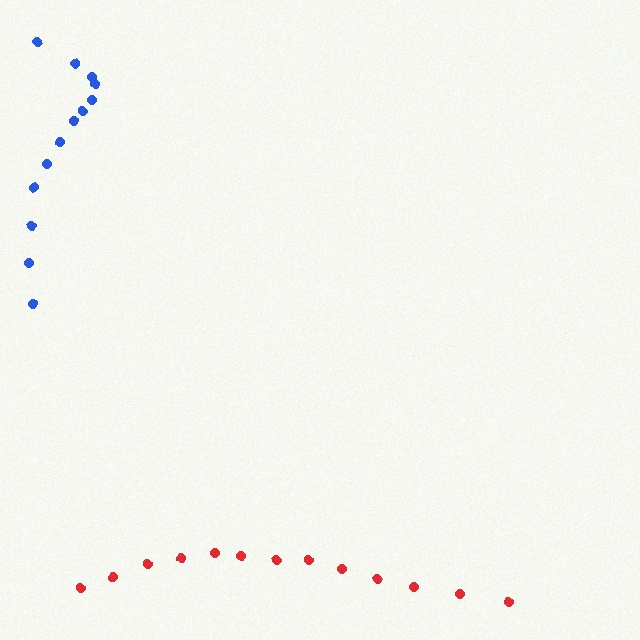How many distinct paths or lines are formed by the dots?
There are 2 distinct paths.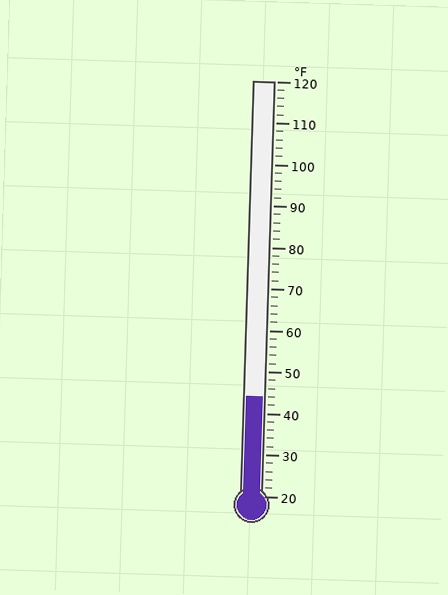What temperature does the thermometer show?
The thermometer shows approximately 44°F.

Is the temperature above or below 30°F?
The temperature is above 30°F.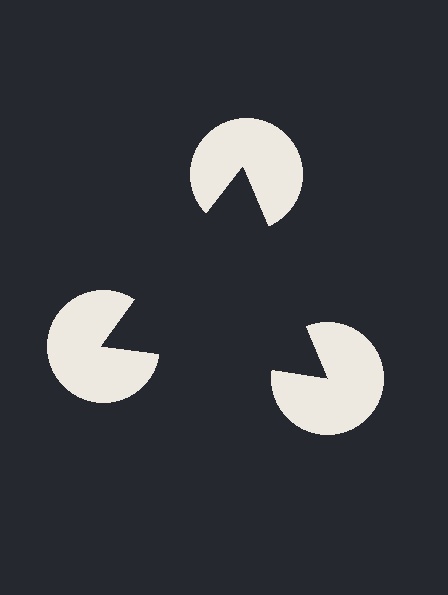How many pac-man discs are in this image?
There are 3 — one at each vertex of the illusory triangle.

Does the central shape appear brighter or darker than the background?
It typically appears slightly darker than the background, even though no actual brightness change is drawn.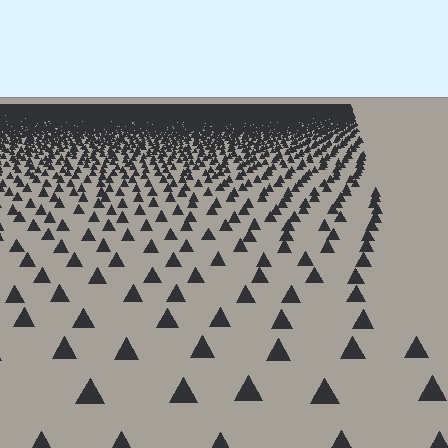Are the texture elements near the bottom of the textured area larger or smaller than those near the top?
Larger. Near the bottom, elements are closer to the viewer and appear at a bigger on-screen size.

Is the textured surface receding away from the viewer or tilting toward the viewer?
The surface is receding away from the viewer. Texture elements get smaller and denser toward the top.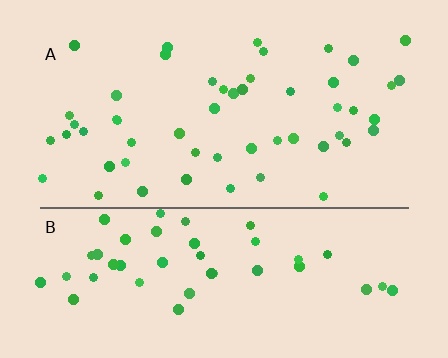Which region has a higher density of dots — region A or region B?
A (the top).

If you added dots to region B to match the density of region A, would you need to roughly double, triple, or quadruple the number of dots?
Approximately double.